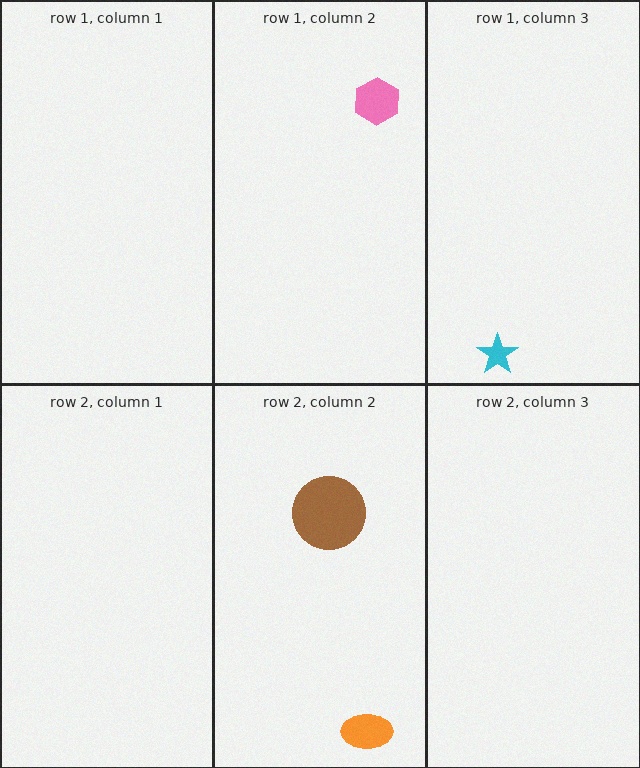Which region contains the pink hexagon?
The row 1, column 2 region.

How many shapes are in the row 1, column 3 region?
1.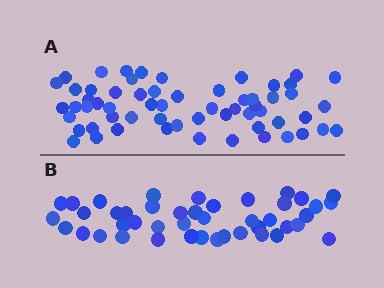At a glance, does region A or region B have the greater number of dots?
Region A (the top region) has more dots.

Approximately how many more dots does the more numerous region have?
Region A has approximately 15 more dots than region B.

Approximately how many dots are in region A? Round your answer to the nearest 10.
About 60 dots.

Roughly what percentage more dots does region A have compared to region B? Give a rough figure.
About 35% more.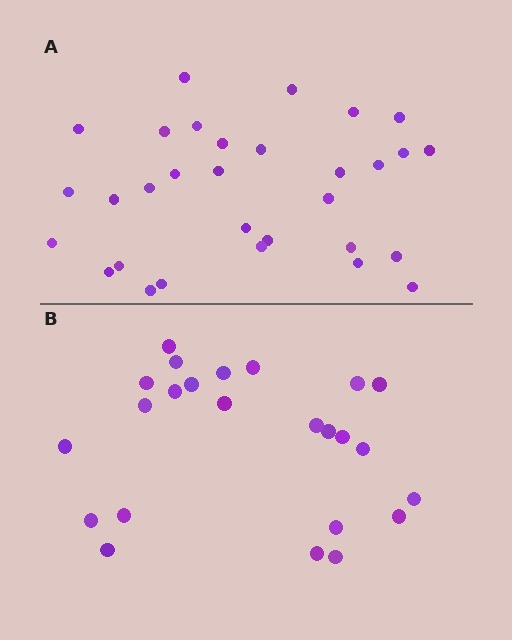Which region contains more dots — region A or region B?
Region A (the top region) has more dots.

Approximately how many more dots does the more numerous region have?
Region A has roughly 8 or so more dots than region B.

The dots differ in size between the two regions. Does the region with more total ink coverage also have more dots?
No. Region B has more total ink coverage because its dots are larger, but region A actually contains more individual dots. Total area can be misleading — the number of items is what matters here.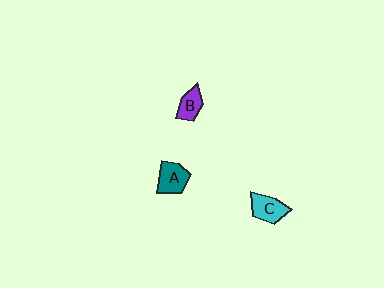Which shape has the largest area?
Shape C (cyan).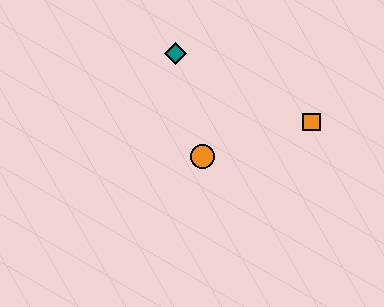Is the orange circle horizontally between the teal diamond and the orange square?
Yes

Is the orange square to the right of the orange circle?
Yes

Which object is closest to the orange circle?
The teal diamond is closest to the orange circle.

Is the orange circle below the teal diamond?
Yes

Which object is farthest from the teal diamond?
The orange square is farthest from the teal diamond.